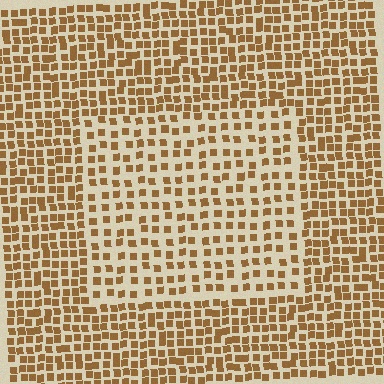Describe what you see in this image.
The image contains small brown elements arranged at two different densities. A rectangle-shaped region is visible where the elements are less densely packed than the surrounding area.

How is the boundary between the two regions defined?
The boundary is defined by a change in element density (approximately 1.7x ratio). All elements are the same color, size, and shape.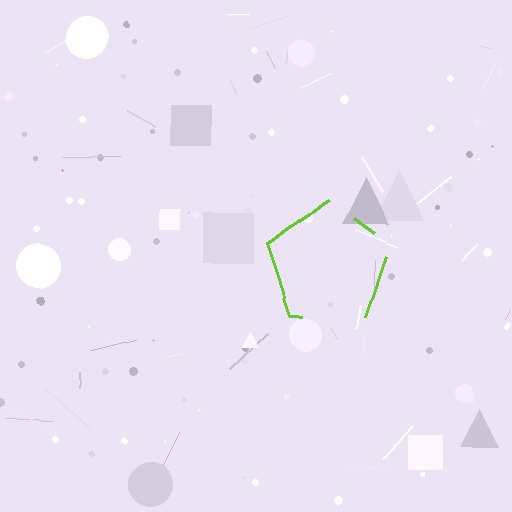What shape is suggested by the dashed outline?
The dashed outline suggests a pentagon.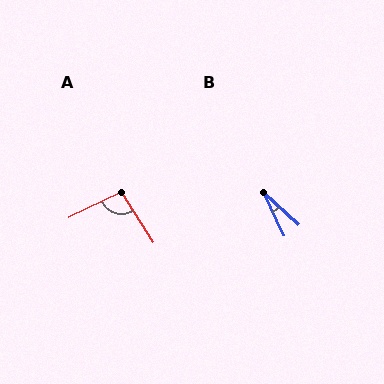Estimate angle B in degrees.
Approximately 22 degrees.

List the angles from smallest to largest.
B (22°), A (96°).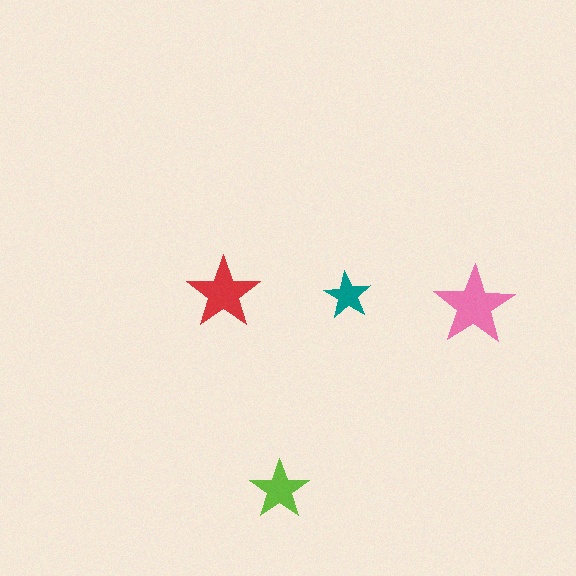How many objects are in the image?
There are 4 objects in the image.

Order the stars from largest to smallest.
the pink one, the red one, the lime one, the teal one.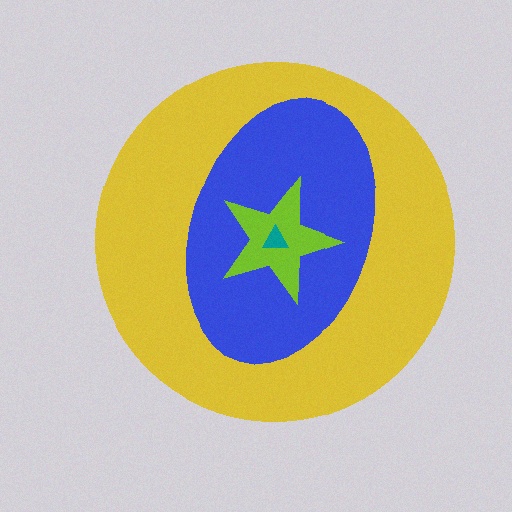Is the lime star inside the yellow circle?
Yes.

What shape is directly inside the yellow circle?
The blue ellipse.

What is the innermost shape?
The teal triangle.